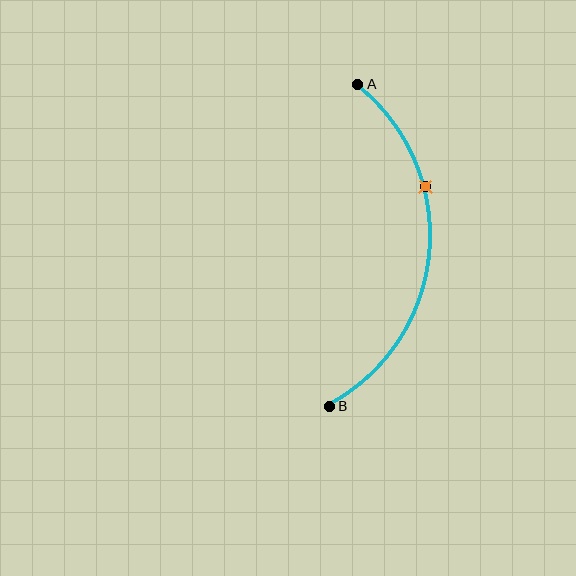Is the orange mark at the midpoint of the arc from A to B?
No. The orange mark lies on the arc but is closer to endpoint A. The arc midpoint would be at the point on the curve equidistant along the arc from both A and B.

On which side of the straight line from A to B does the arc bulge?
The arc bulges to the right of the straight line connecting A and B.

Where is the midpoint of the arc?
The arc midpoint is the point on the curve farthest from the straight line joining A and B. It sits to the right of that line.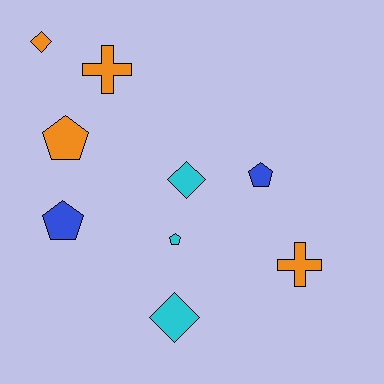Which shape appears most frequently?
Pentagon, with 4 objects.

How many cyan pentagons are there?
There is 1 cyan pentagon.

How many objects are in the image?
There are 9 objects.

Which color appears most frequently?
Orange, with 4 objects.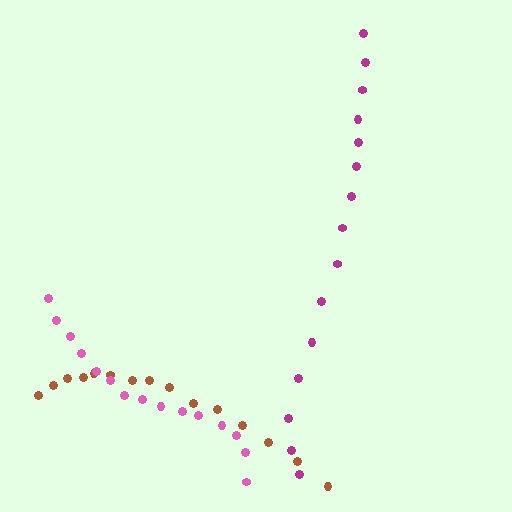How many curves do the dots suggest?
There are 3 distinct paths.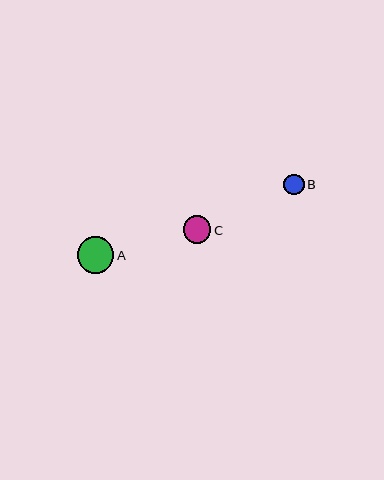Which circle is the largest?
Circle A is the largest with a size of approximately 37 pixels.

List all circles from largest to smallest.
From largest to smallest: A, C, B.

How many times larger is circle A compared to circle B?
Circle A is approximately 1.8 times the size of circle B.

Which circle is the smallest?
Circle B is the smallest with a size of approximately 21 pixels.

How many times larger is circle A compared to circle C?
Circle A is approximately 1.3 times the size of circle C.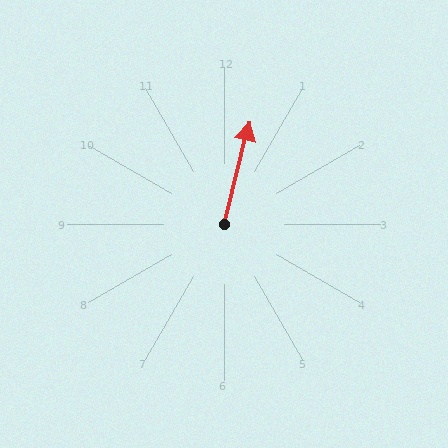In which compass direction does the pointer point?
North.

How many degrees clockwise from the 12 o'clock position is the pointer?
Approximately 14 degrees.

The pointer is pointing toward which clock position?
Roughly 12 o'clock.